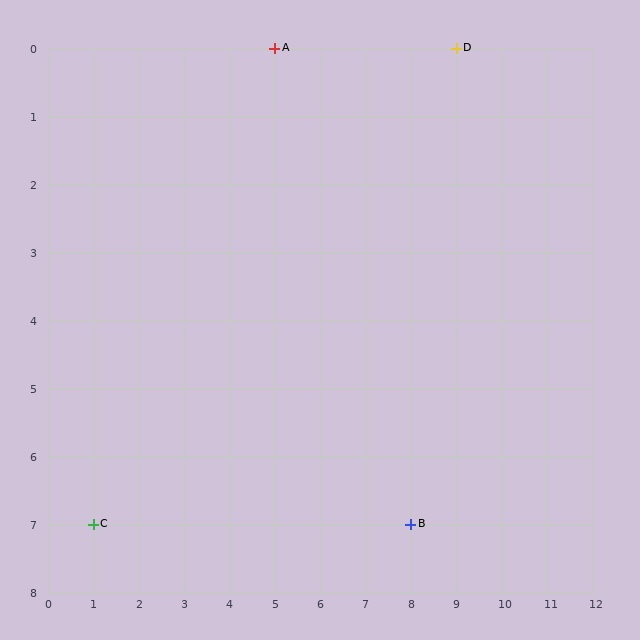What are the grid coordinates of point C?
Point C is at grid coordinates (1, 7).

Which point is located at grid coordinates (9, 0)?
Point D is at (9, 0).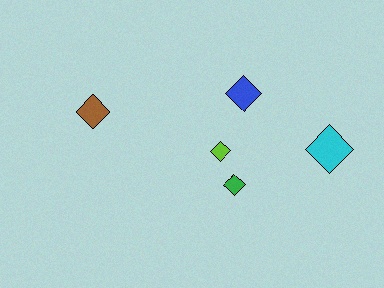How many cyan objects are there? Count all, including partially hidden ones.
There is 1 cyan object.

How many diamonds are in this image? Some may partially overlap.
There are 5 diamonds.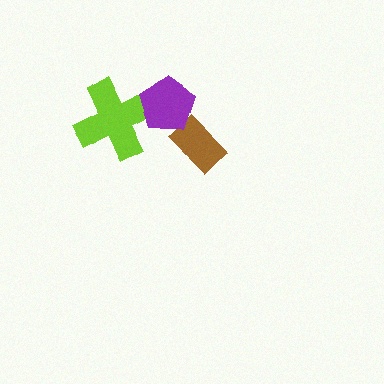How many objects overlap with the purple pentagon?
1 object overlaps with the purple pentagon.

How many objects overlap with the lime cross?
1 object overlaps with the lime cross.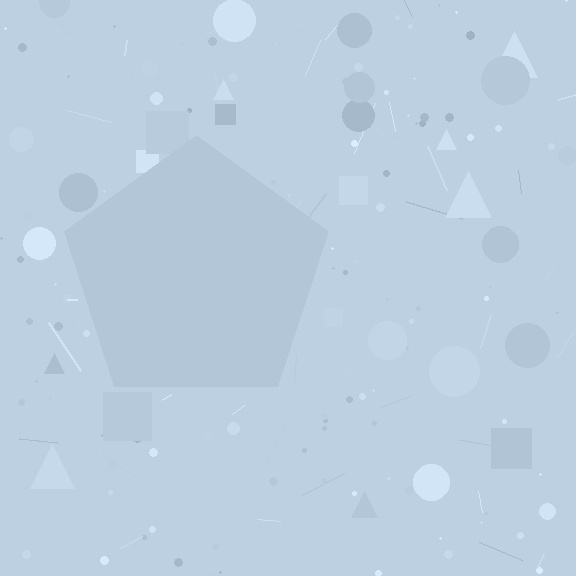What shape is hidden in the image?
A pentagon is hidden in the image.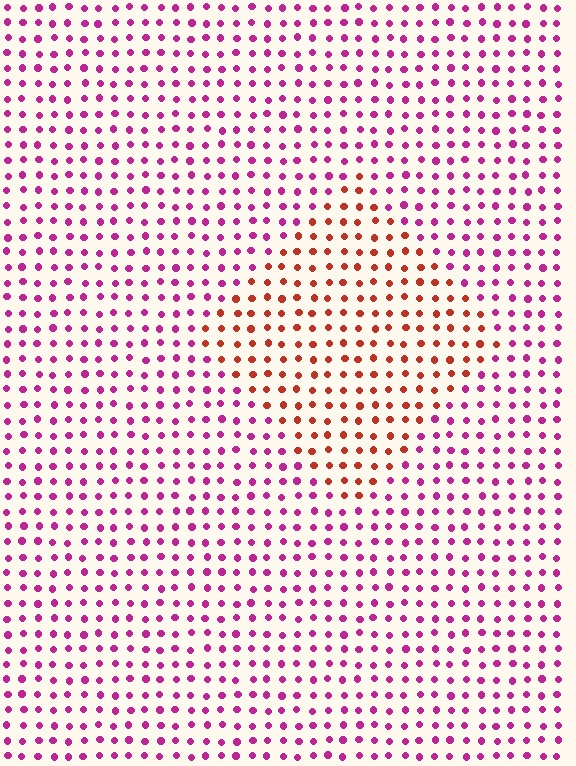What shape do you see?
I see a diamond.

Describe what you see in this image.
The image is filled with small magenta elements in a uniform arrangement. A diamond-shaped region is visible where the elements are tinted to a slightly different hue, forming a subtle color boundary.